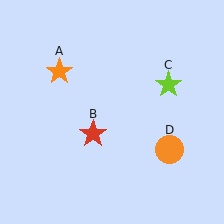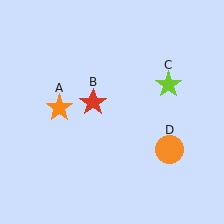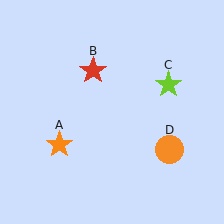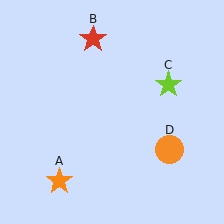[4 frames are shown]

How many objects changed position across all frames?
2 objects changed position: orange star (object A), red star (object B).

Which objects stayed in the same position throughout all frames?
Lime star (object C) and orange circle (object D) remained stationary.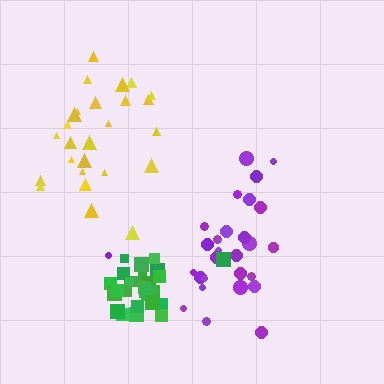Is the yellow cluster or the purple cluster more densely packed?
Purple.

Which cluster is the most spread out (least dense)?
Yellow.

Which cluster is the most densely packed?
Green.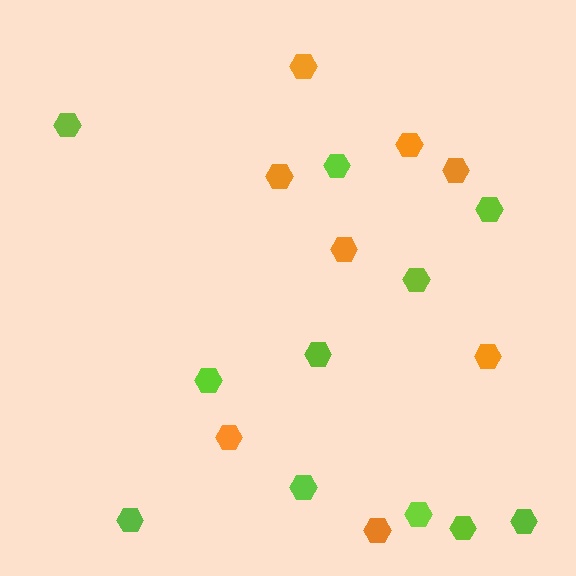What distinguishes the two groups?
There are 2 groups: one group of lime hexagons (11) and one group of orange hexagons (8).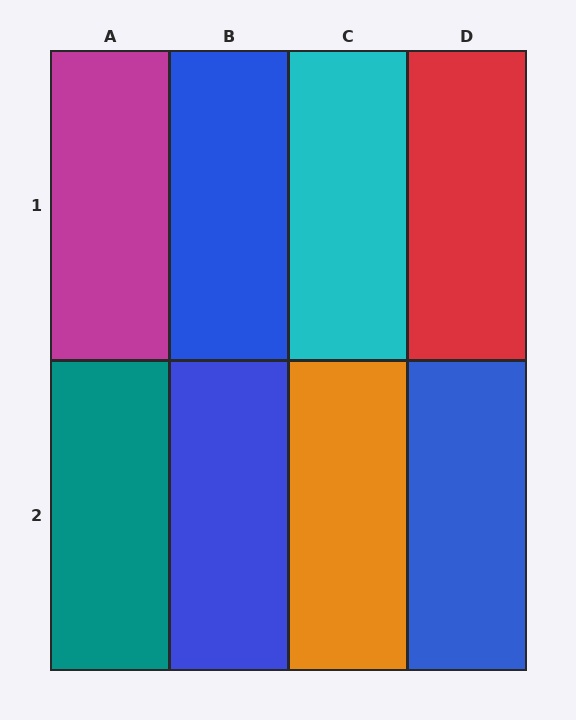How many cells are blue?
3 cells are blue.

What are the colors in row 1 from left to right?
Magenta, blue, cyan, red.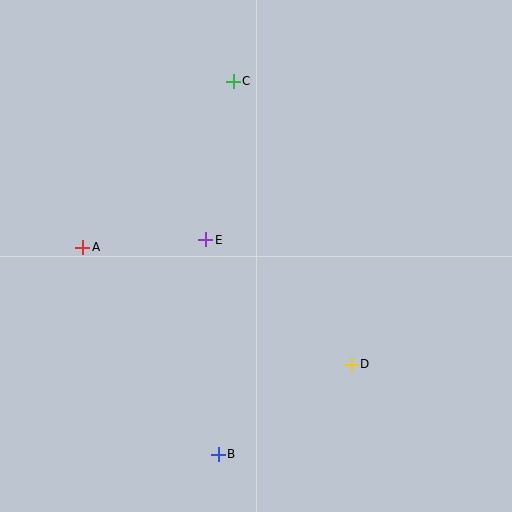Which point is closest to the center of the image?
Point E at (206, 240) is closest to the center.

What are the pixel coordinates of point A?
Point A is at (82, 247).